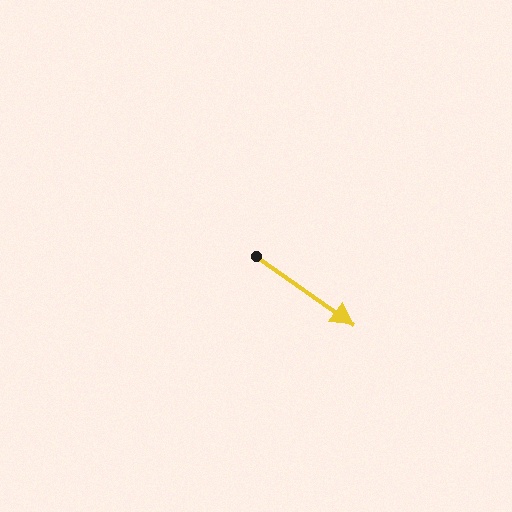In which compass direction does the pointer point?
Southeast.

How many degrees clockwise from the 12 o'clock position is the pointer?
Approximately 125 degrees.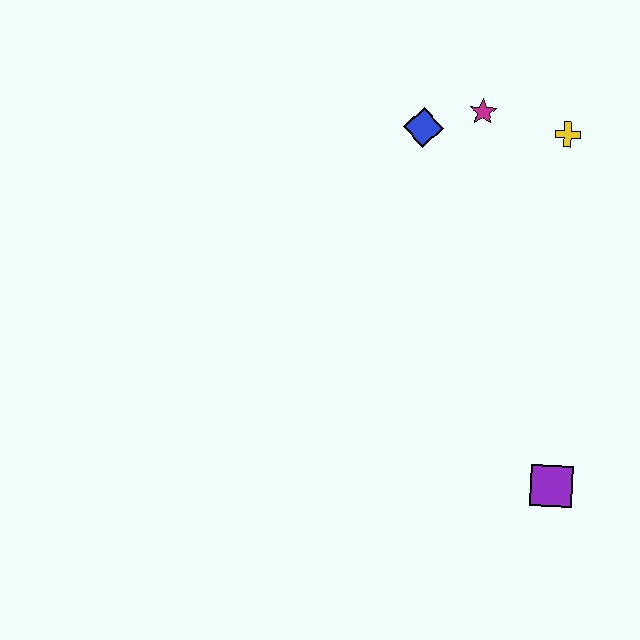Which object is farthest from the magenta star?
The purple square is farthest from the magenta star.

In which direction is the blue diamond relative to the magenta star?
The blue diamond is to the left of the magenta star.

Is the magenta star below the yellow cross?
No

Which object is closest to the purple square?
The yellow cross is closest to the purple square.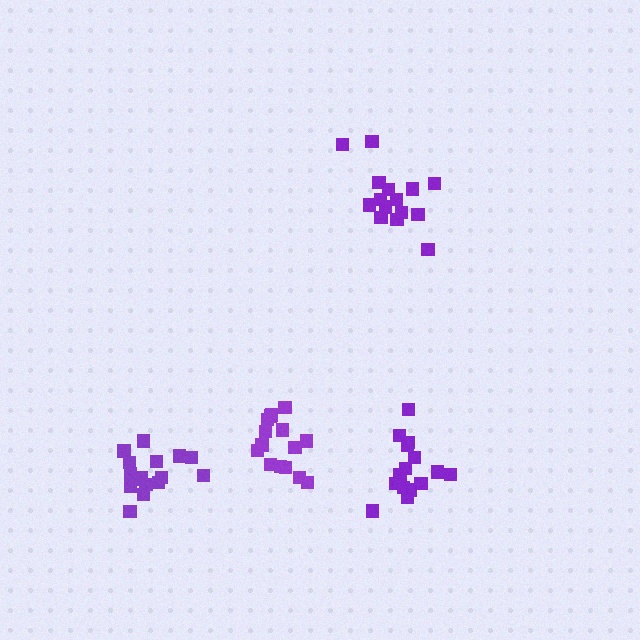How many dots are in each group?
Group 1: 15 dots, Group 2: 15 dots, Group 3: 16 dots, Group 4: 16 dots (62 total).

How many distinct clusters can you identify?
There are 4 distinct clusters.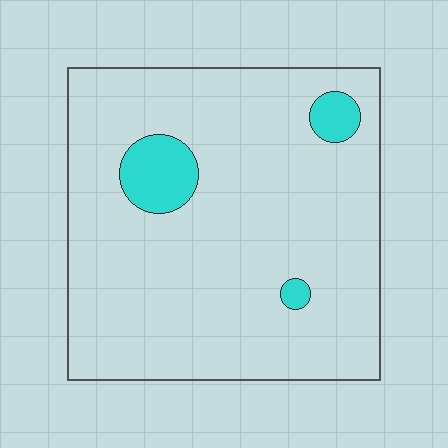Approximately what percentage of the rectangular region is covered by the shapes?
Approximately 10%.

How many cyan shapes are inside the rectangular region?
3.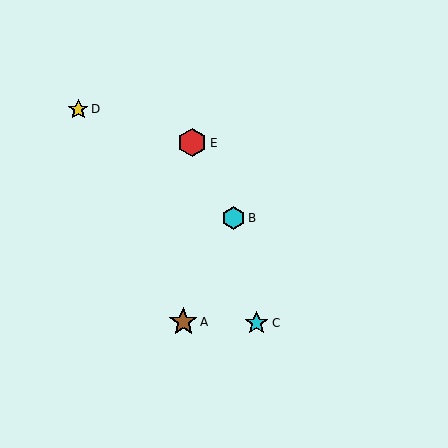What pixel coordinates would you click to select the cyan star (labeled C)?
Click at (257, 323) to select the cyan star C.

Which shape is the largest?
The red hexagon (labeled E) is the largest.